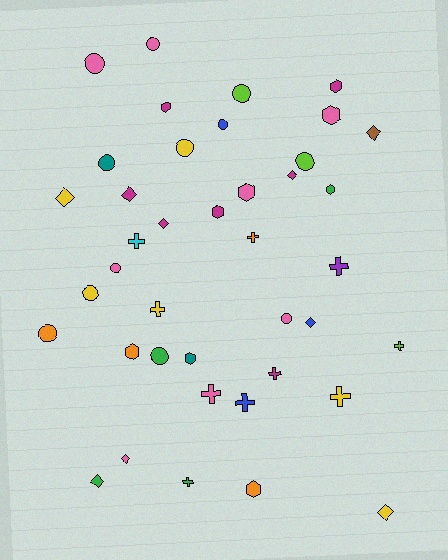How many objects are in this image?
There are 40 objects.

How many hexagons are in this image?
There are 9 hexagons.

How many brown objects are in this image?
There is 1 brown object.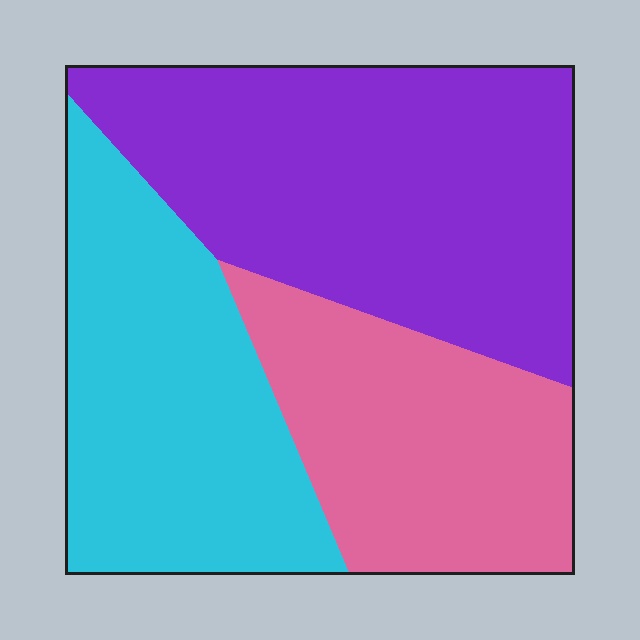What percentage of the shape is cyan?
Cyan takes up between a sixth and a third of the shape.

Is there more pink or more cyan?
Cyan.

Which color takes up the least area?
Pink, at roughly 25%.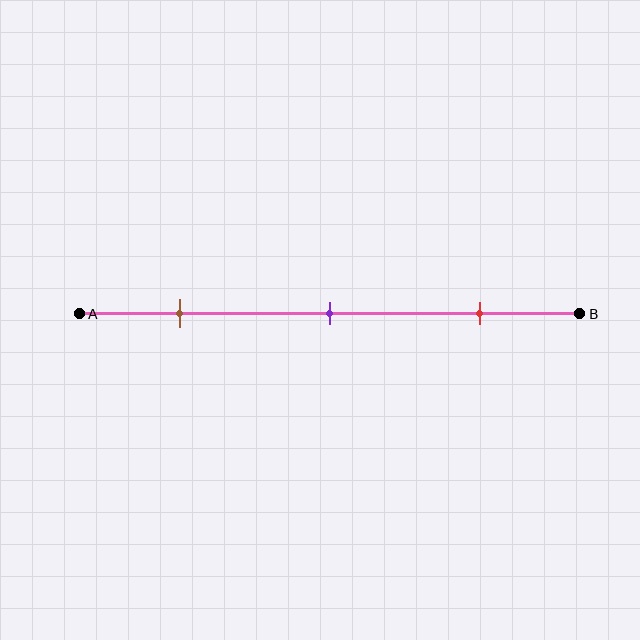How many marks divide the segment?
There are 3 marks dividing the segment.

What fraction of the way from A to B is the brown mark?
The brown mark is approximately 20% (0.2) of the way from A to B.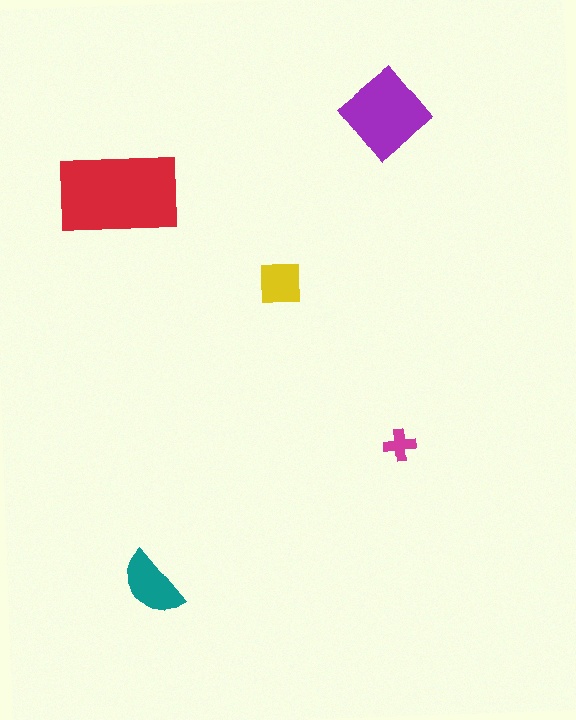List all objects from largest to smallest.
The red rectangle, the purple diamond, the teal semicircle, the yellow square, the magenta cross.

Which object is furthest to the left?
The red rectangle is leftmost.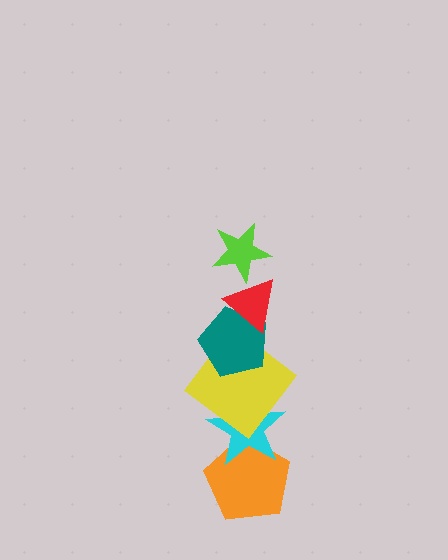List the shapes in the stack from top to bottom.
From top to bottom: the lime star, the red triangle, the teal pentagon, the yellow diamond, the cyan star, the orange pentagon.